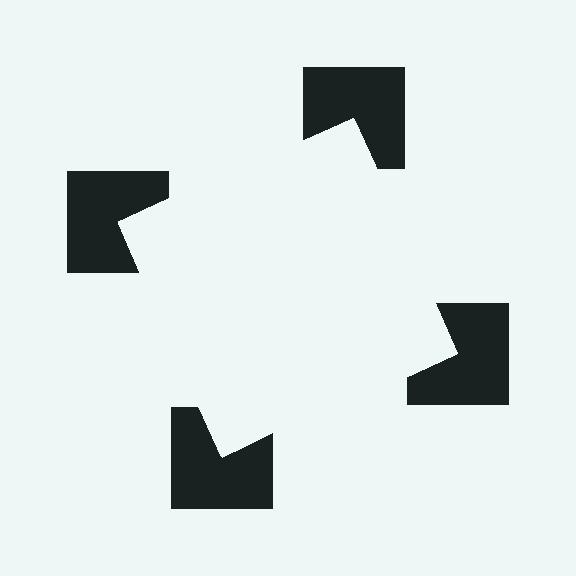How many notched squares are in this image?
There are 4 — one at each vertex of the illusory square.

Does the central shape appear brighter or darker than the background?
It typically appears slightly brighter than the background, even though no actual brightness change is drawn.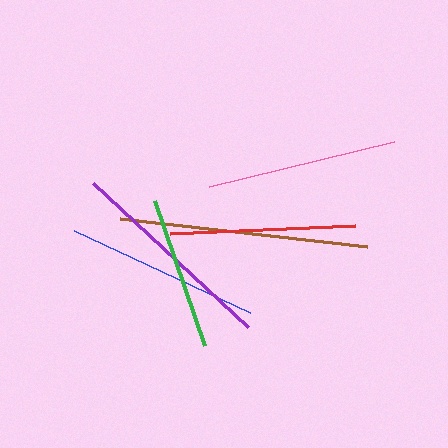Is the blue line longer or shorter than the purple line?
The purple line is longer than the blue line.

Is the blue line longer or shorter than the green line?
The blue line is longer than the green line.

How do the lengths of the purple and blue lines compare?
The purple and blue lines are approximately the same length.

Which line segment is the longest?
The brown line is the longest at approximately 249 pixels.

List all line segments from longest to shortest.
From longest to shortest: brown, purple, blue, pink, red, green.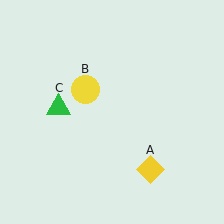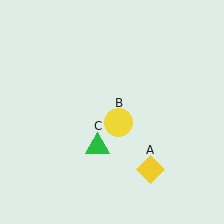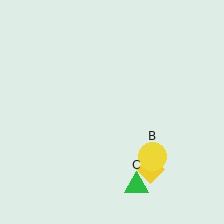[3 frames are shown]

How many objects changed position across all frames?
2 objects changed position: yellow circle (object B), green triangle (object C).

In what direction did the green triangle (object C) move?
The green triangle (object C) moved down and to the right.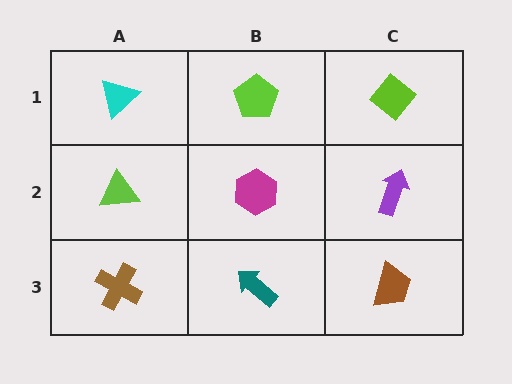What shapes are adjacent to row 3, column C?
A purple arrow (row 2, column C), a teal arrow (row 3, column B).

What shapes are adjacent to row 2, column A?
A cyan triangle (row 1, column A), a brown cross (row 3, column A), a magenta hexagon (row 2, column B).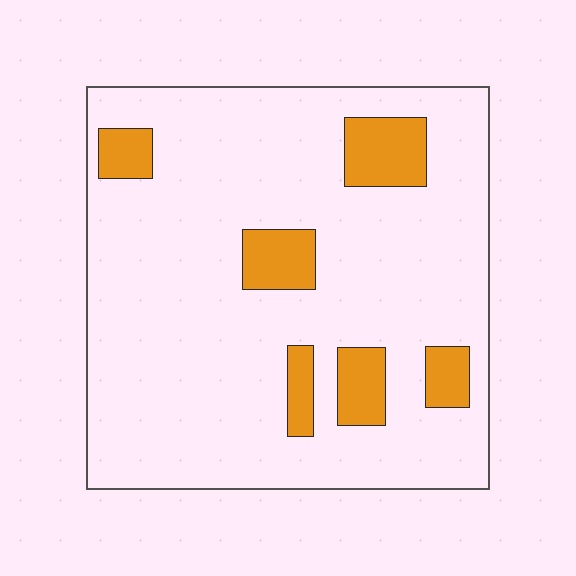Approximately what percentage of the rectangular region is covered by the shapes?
Approximately 15%.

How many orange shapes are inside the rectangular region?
6.